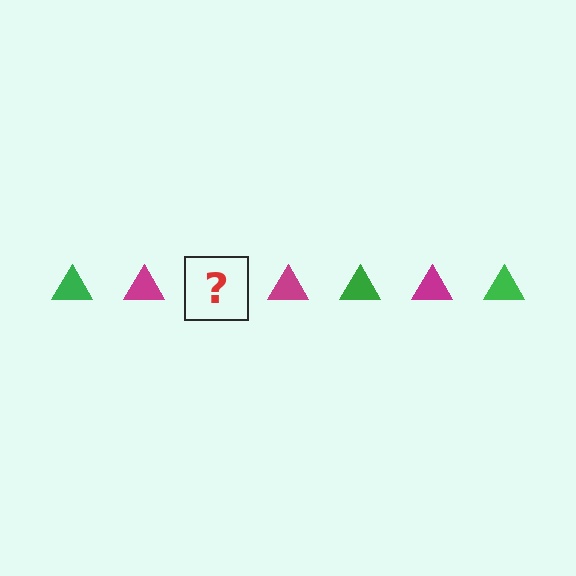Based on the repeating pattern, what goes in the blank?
The blank should be a green triangle.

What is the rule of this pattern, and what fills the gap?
The rule is that the pattern cycles through green, magenta triangles. The gap should be filled with a green triangle.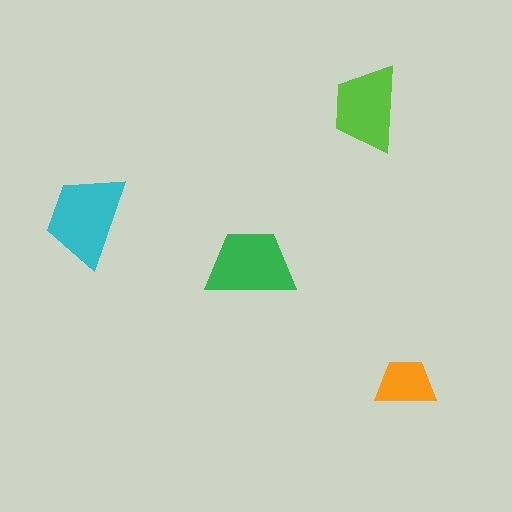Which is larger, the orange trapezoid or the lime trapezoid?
The lime one.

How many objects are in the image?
There are 4 objects in the image.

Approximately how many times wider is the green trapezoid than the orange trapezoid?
About 1.5 times wider.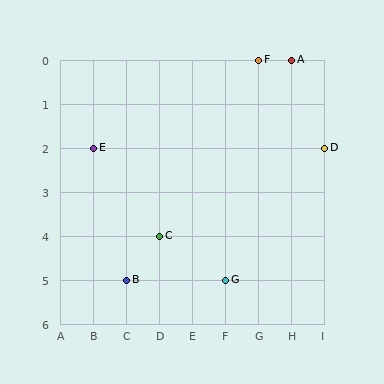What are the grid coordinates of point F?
Point F is at grid coordinates (G, 0).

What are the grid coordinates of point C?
Point C is at grid coordinates (D, 4).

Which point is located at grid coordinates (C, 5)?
Point B is at (C, 5).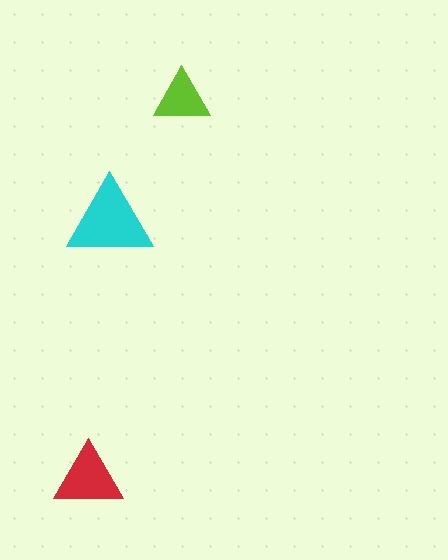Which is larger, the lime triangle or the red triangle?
The red one.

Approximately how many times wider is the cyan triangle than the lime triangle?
About 1.5 times wider.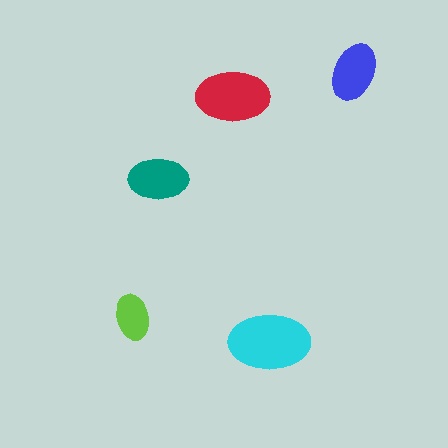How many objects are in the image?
There are 5 objects in the image.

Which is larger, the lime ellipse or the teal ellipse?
The teal one.